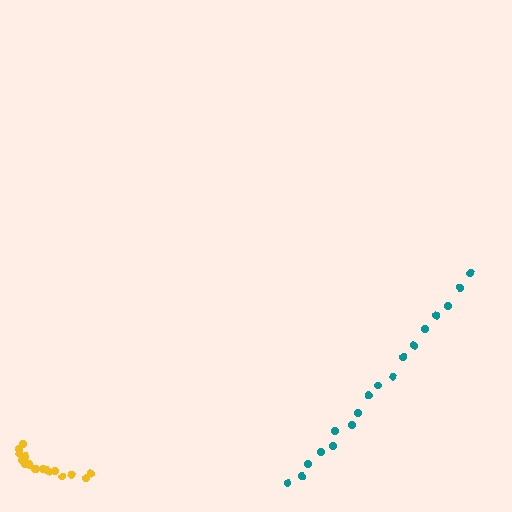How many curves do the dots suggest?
There are 2 distinct paths.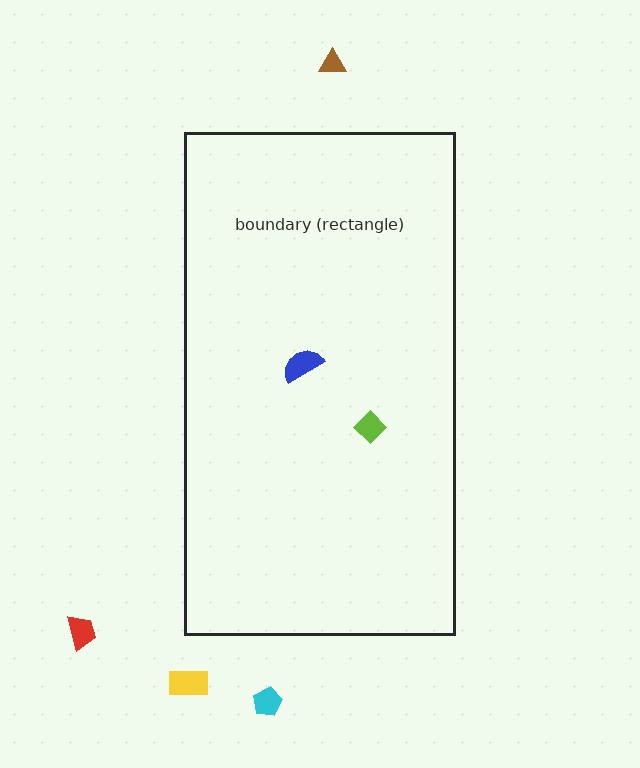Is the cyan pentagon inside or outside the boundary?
Outside.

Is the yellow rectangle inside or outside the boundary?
Outside.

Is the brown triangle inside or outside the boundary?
Outside.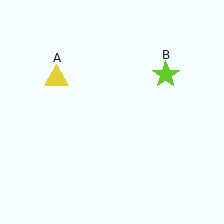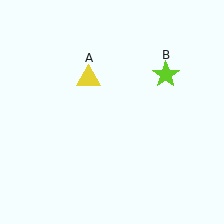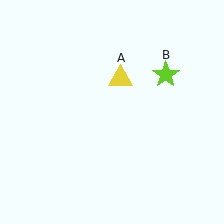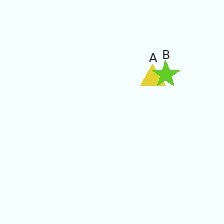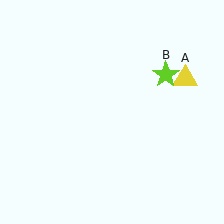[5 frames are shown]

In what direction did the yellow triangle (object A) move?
The yellow triangle (object A) moved right.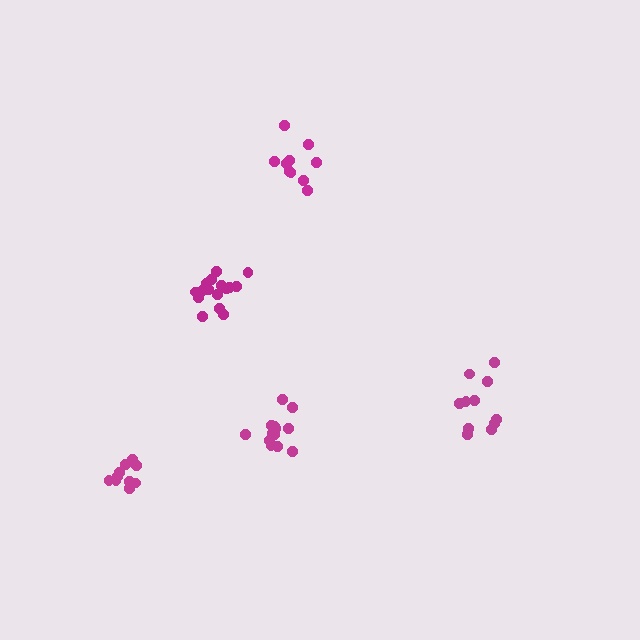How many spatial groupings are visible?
There are 5 spatial groupings.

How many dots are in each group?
Group 1: 10 dots, Group 2: 11 dots, Group 3: 13 dots, Group 4: 16 dots, Group 5: 10 dots (60 total).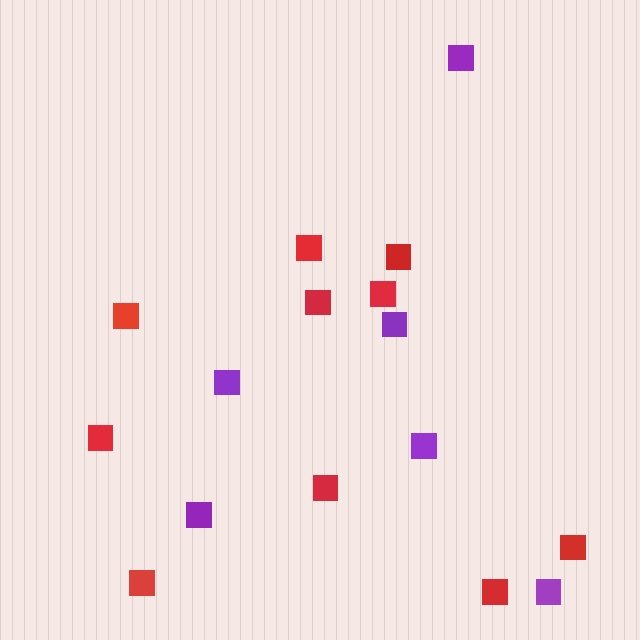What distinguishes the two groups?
There are 2 groups: one group of purple squares (6) and one group of red squares (10).